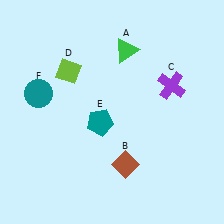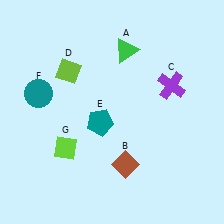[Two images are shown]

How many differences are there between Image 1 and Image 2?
There is 1 difference between the two images.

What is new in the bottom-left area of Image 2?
A lime diamond (G) was added in the bottom-left area of Image 2.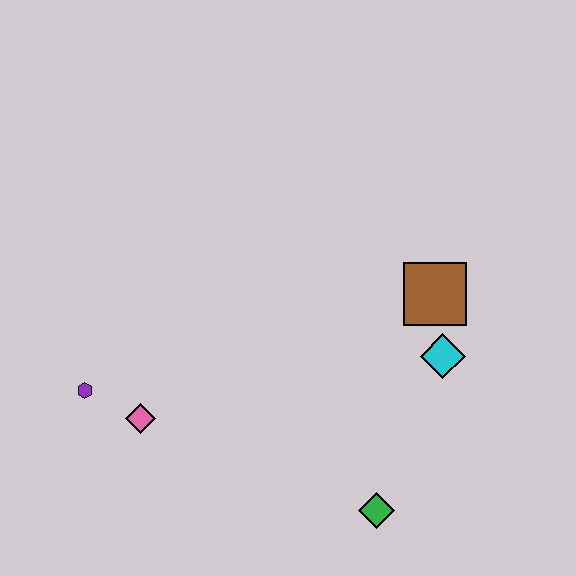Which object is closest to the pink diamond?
The purple hexagon is closest to the pink diamond.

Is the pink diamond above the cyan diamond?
No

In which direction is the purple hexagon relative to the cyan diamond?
The purple hexagon is to the left of the cyan diamond.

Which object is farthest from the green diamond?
The purple hexagon is farthest from the green diamond.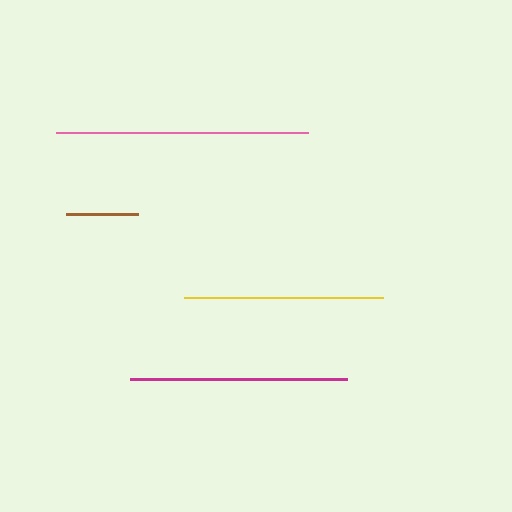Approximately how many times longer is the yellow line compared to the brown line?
The yellow line is approximately 2.8 times the length of the brown line.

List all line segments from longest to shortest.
From longest to shortest: pink, magenta, yellow, brown.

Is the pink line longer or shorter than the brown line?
The pink line is longer than the brown line.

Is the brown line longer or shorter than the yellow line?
The yellow line is longer than the brown line.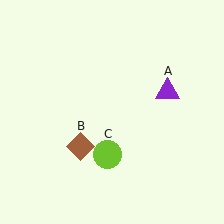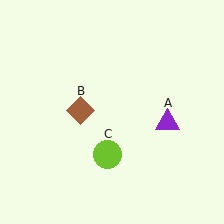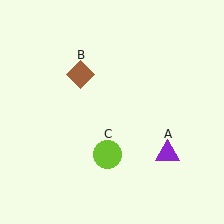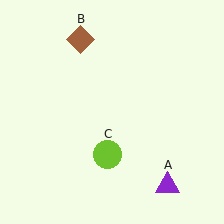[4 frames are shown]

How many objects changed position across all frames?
2 objects changed position: purple triangle (object A), brown diamond (object B).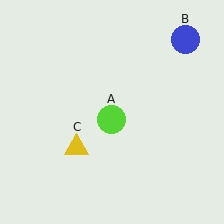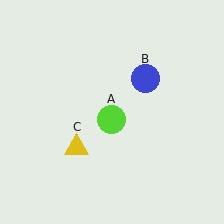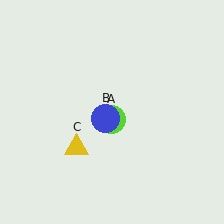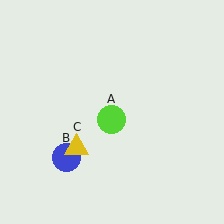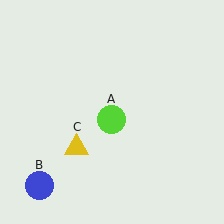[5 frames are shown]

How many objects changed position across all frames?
1 object changed position: blue circle (object B).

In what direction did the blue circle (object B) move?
The blue circle (object B) moved down and to the left.